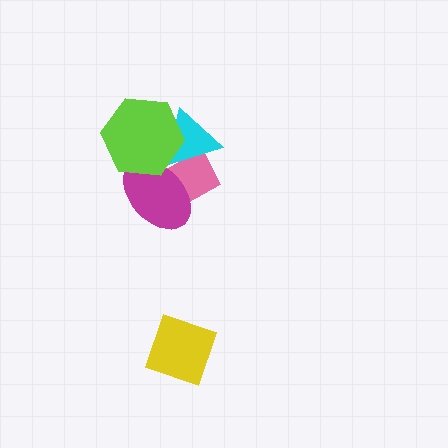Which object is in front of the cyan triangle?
The lime hexagon is in front of the cyan triangle.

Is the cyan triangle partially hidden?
Yes, it is partially covered by another shape.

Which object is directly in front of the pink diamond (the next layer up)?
The magenta ellipse is directly in front of the pink diamond.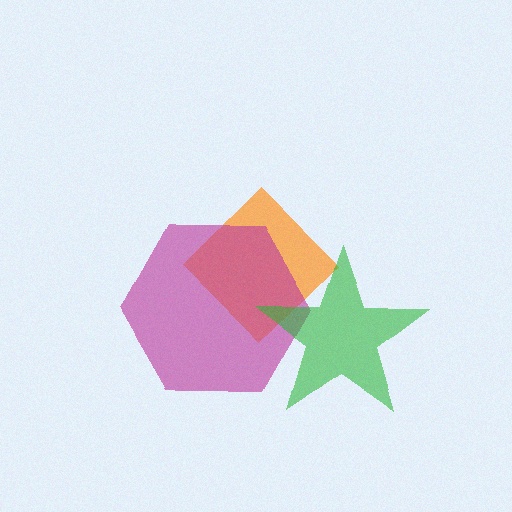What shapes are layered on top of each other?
The layered shapes are: an orange diamond, a magenta hexagon, a green star.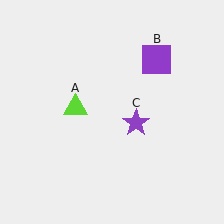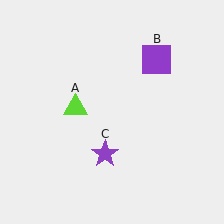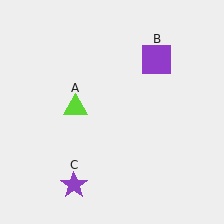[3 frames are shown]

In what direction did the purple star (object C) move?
The purple star (object C) moved down and to the left.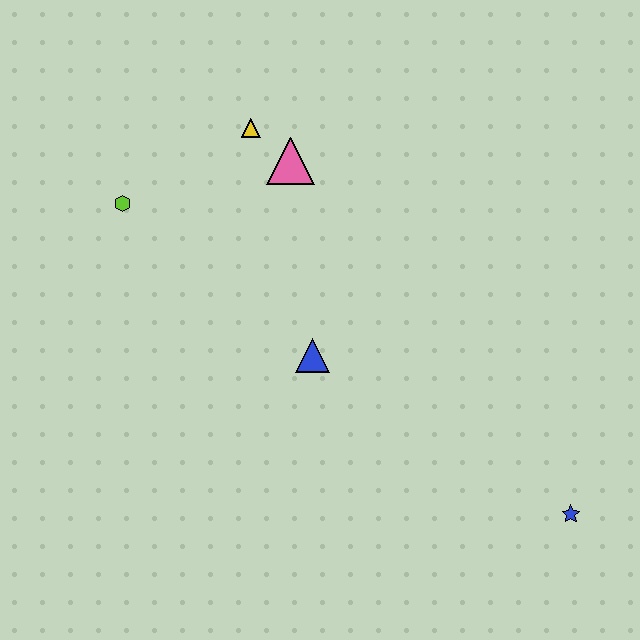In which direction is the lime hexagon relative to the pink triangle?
The lime hexagon is to the left of the pink triangle.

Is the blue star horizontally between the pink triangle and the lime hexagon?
No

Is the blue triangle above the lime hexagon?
No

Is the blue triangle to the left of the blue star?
Yes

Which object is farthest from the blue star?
The lime hexagon is farthest from the blue star.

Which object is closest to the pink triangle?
The yellow triangle is closest to the pink triangle.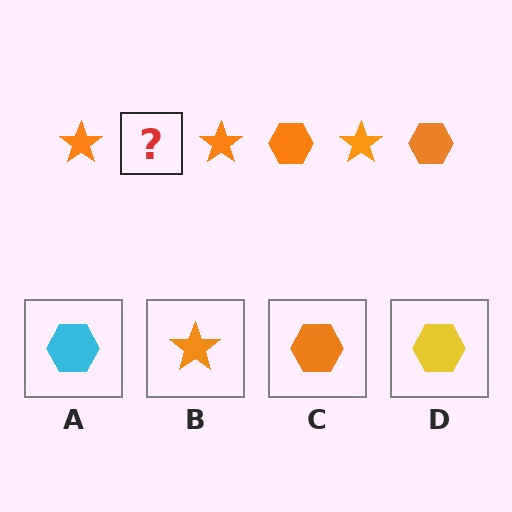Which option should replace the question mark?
Option C.